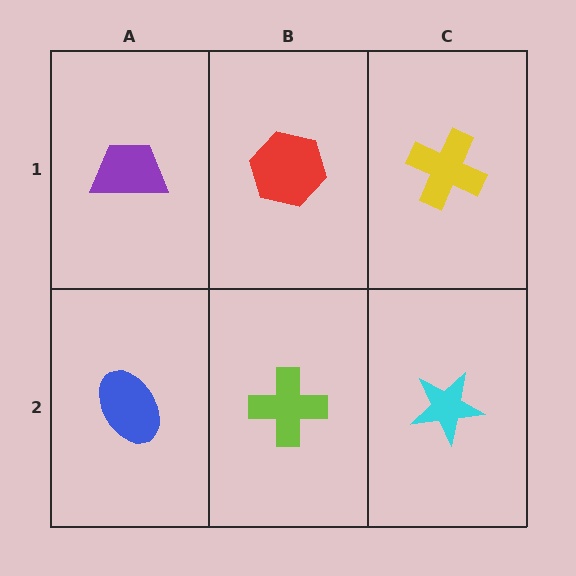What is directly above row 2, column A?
A purple trapezoid.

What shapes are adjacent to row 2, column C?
A yellow cross (row 1, column C), a lime cross (row 2, column B).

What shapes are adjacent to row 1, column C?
A cyan star (row 2, column C), a red hexagon (row 1, column B).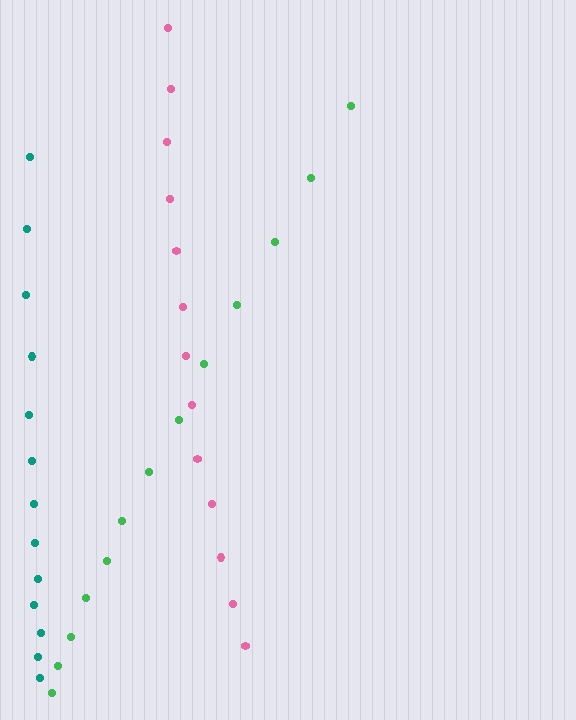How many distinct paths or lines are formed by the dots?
There are 3 distinct paths.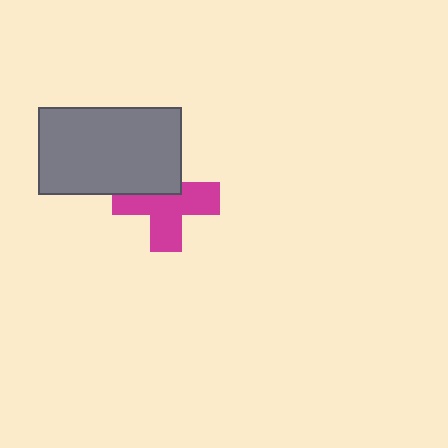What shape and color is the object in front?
The object in front is a gray rectangle.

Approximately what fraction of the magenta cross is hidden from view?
Roughly 36% of the magenta cross is hidden behind the gray rectangle.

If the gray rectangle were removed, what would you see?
You would see the complete magenta cross.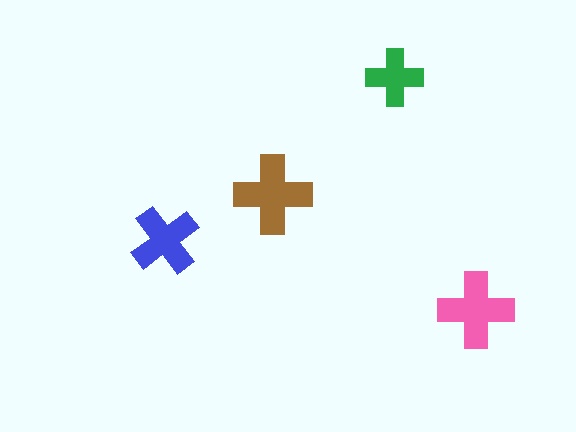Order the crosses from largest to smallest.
the brown one, the pink one, the blue one, the green one.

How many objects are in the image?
There are 4 objects in the image.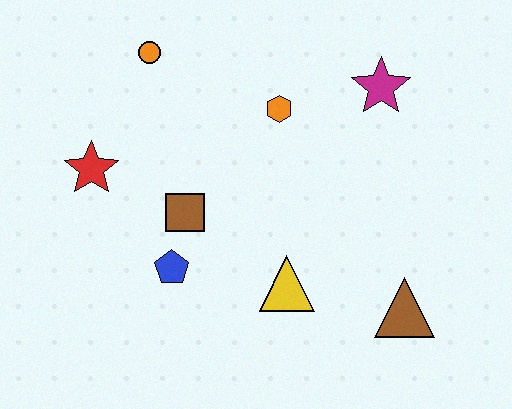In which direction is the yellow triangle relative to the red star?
The yellow triangle is to the right of the red star.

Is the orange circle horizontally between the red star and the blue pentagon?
Yes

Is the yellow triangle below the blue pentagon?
Yes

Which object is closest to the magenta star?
The orange hexagon is closest to the magenta star.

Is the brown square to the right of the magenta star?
No